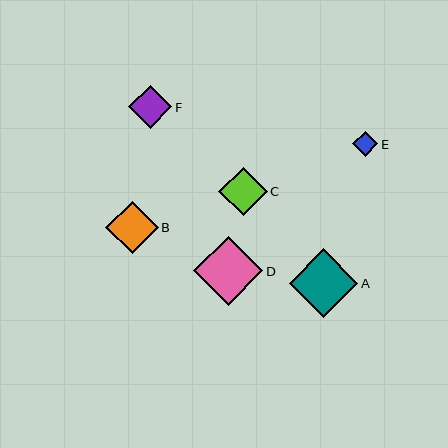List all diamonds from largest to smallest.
From largest to smallest: D, A, B, C, F, E.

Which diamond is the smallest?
Diamond E is the smallest with a size of approximately 25 pixels.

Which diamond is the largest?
Diamond D is the largest with a size of approximately 70 pixels.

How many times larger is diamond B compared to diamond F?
Diamond B is approximately 1.2 times the size of diamond F.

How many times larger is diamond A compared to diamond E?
Diamond A is approximately 2.7 times the size of diamond E.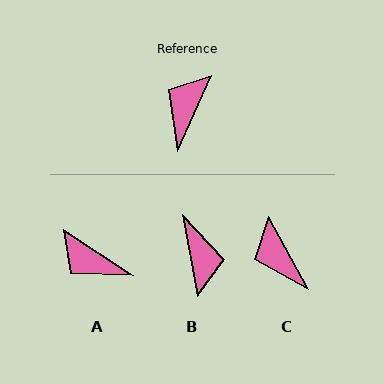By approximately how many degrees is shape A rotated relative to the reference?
Approximately 80 degrees counter-clockwise.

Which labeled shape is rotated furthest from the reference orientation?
B, about 146 degrees away.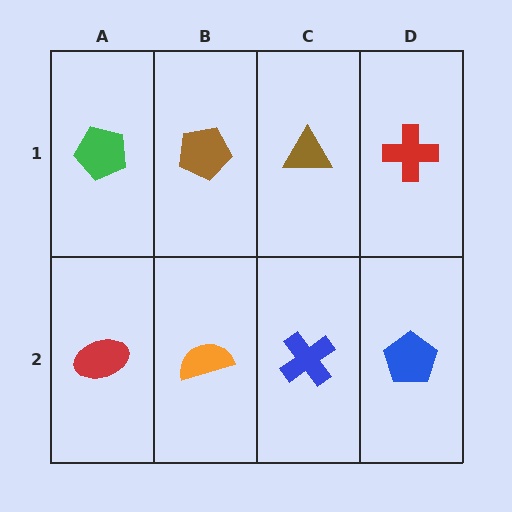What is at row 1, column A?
A green pentagon.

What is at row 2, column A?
A red ellipse.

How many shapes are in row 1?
4 shapes.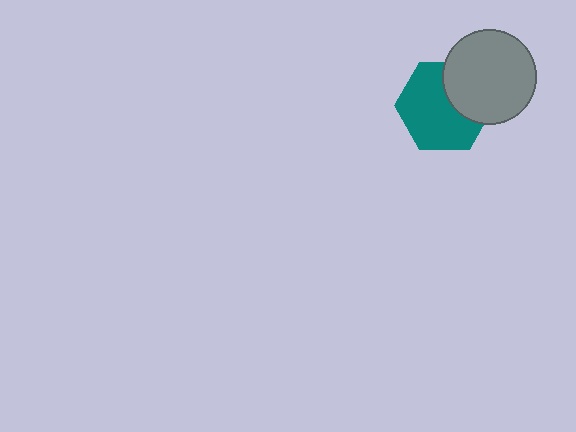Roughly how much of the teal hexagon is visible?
Most of it is visible (roughly 67%).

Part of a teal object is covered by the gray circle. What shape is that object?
It is a hexagon.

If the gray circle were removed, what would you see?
You would see the complete teal hexagon.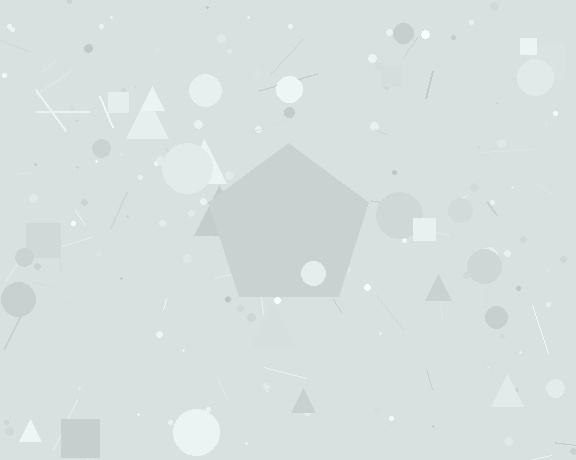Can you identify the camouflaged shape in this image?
The camouflaged shape is a pentagon.